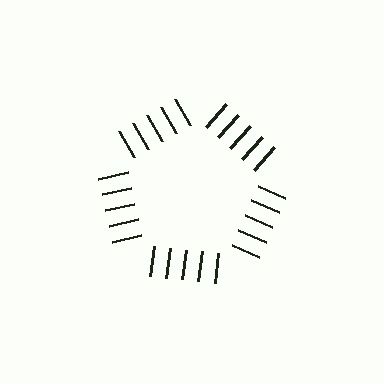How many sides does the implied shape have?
5 sides — the line-ends trace a pentagon.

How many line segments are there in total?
25 — 5 along each of the 5 edges.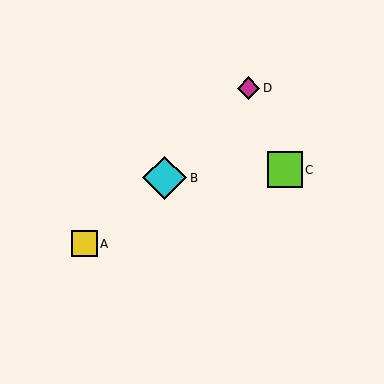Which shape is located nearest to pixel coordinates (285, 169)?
The lime square (labeled C) at (285, 170) is nearest to that location.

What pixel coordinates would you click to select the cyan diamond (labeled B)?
Click at (165, 178) to select the cyan diamond B.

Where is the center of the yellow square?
The center of the yellow square is at (84, 244).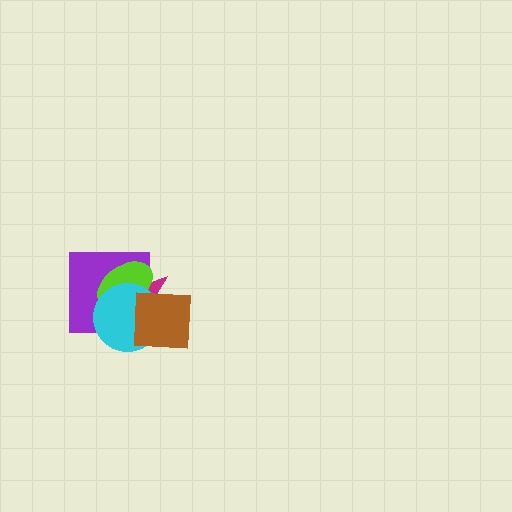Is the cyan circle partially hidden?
Yes, it is partially covered by another shape.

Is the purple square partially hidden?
Yes, it is partially covered by another shape.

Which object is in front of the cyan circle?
The brown square is in front of the cyan circle.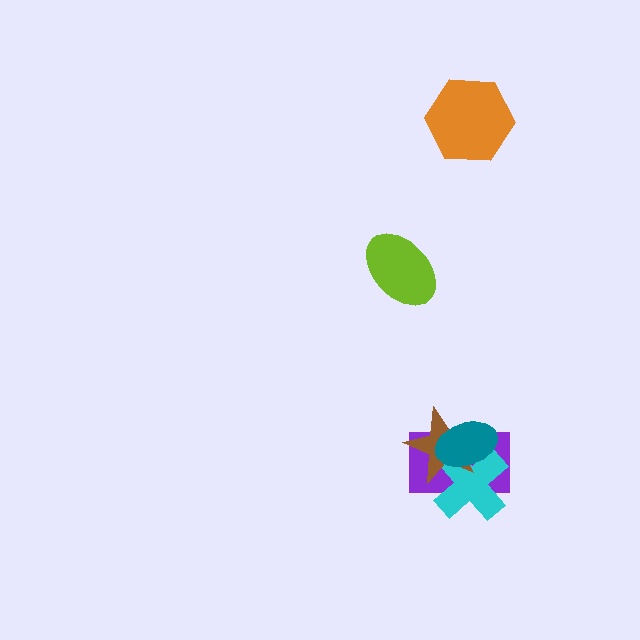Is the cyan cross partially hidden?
Yes, it is partially covered by another shape.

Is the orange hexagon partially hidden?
No, no other shape covers it.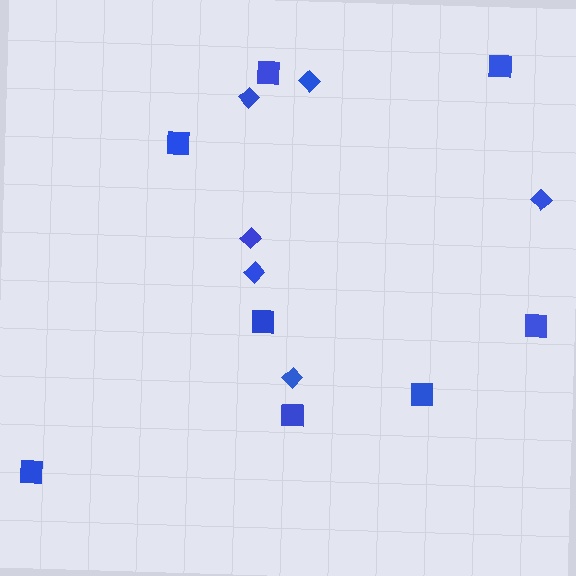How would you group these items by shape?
There are 2 groups: one group of squares (8) and one group of diamonds (6).